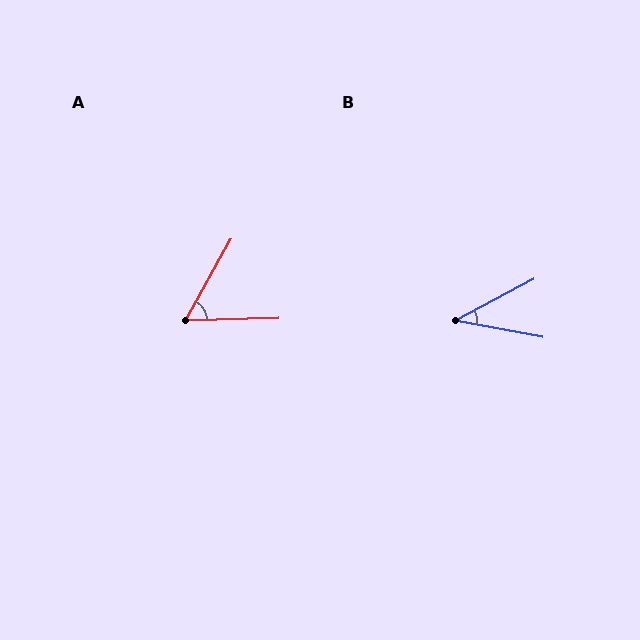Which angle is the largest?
A, at approximately 59 degrees.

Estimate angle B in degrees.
Approximately 38 degrees.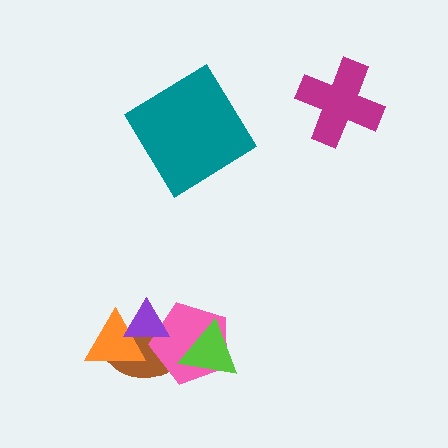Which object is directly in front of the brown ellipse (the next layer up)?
The orange triangle is directly in front of the brown ellipse.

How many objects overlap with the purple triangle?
3 objects overlap with the purple triangle.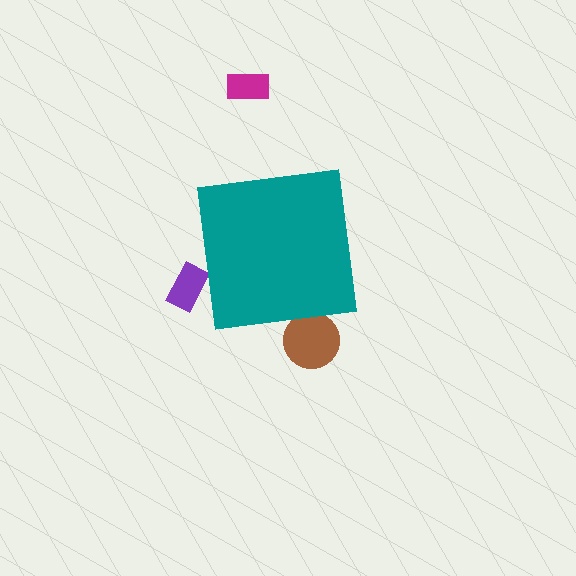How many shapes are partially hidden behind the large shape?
2 shapes are partially hidden.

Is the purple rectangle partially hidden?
Yes, the purple rectangle is partially hidden behind the teal square.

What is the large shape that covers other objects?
A teal square.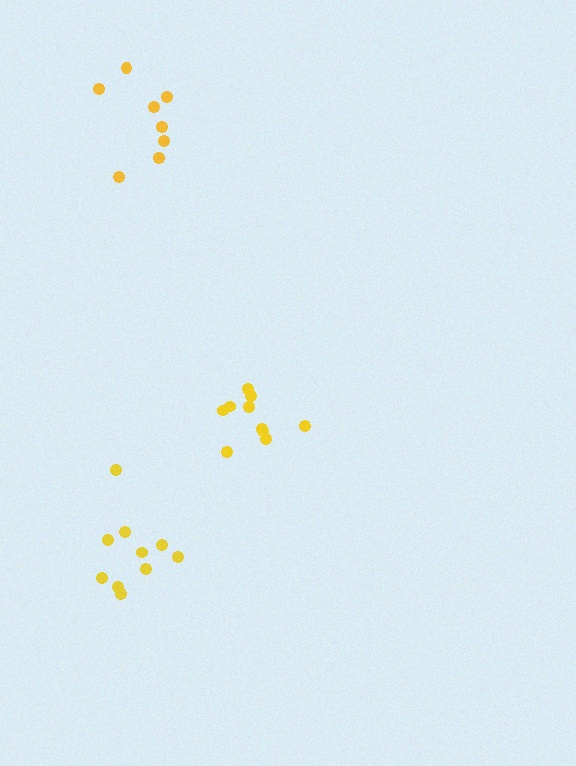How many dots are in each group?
Group 1: 10 dots, Group 2: 10 dots, Group 3: 8 dots (28 total).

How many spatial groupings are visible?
There are 3 spatial groupings.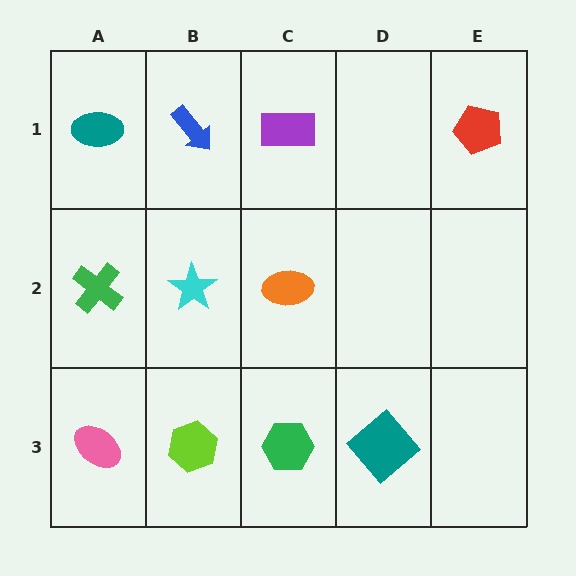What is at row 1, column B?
A blue arrow.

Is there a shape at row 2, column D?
No, that cell is empty.